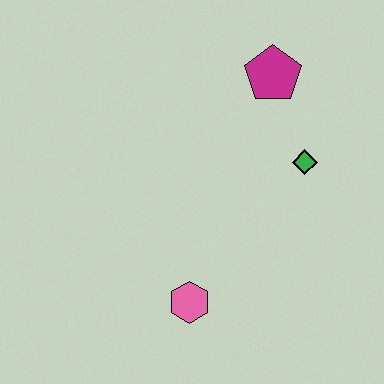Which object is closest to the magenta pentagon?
The green diamond is closest to the magenta pentagon.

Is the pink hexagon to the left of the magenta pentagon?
Yes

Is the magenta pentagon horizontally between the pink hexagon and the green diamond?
Yes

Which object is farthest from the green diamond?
The pink hexagon is farthest from the green diamond.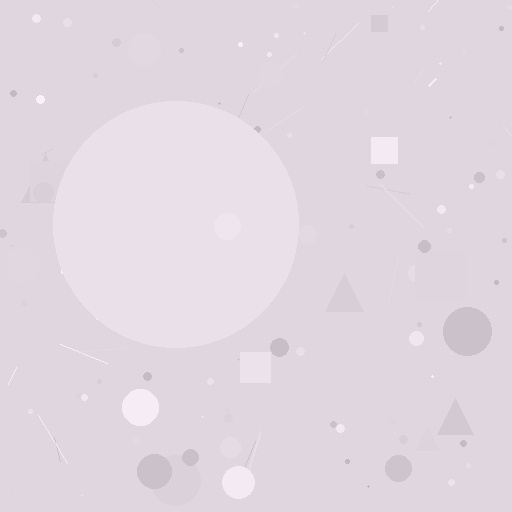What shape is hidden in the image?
A circle is hidden in the image.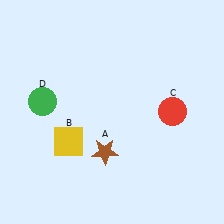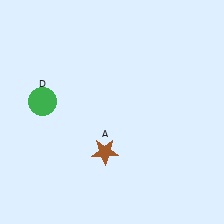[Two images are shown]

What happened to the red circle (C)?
The red circle (C) was removed in Image 2. It was in the top-right area of Image 1.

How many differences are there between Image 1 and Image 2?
There are 2 differences between the two images.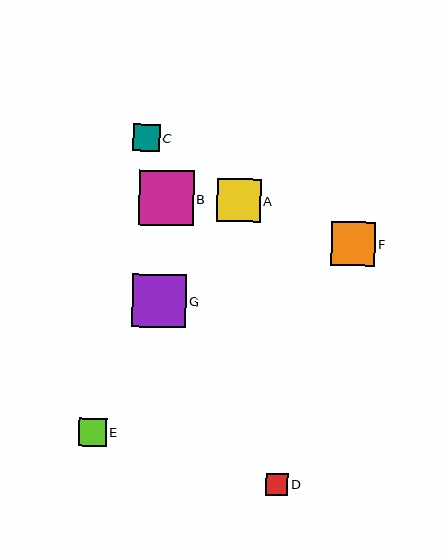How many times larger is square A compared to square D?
Square A is approximately 2.0 times the size of square D.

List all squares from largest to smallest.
From largest to smallest: B, G, F, A, E, C, D.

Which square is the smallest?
Square D is the smallest with a size of approximately 22 pixels.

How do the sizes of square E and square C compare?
Square E and square C are approximately the same size.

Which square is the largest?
Square B is the largest with a size of approximately 55 pixels.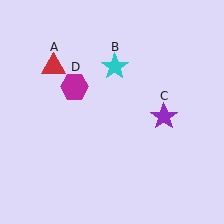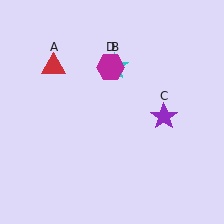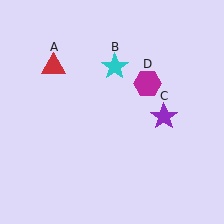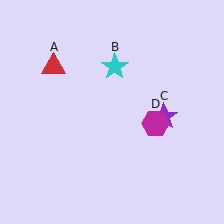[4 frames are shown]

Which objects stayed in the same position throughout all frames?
Red triangle (object A) and cyan star (object B) and purple star (object C) remained stationary.